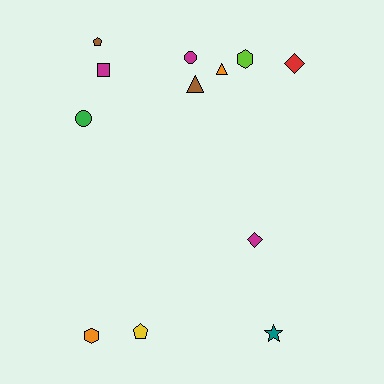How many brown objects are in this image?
There are 2 brown objects.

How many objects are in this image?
There are 12 objects.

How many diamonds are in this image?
There are 2 diamonds.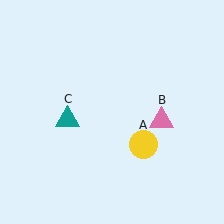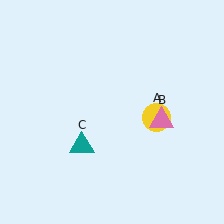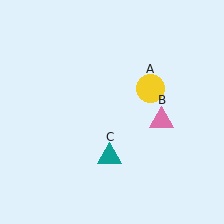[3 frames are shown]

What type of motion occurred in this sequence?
The yellow circle (object A), teal triangle (object C) rotated counterclockwise around the center of the scene.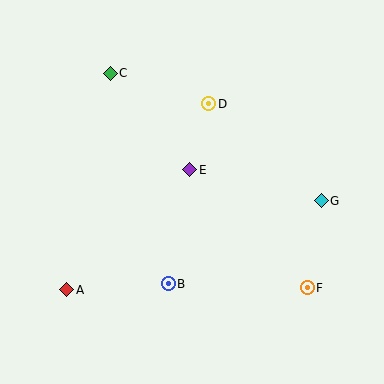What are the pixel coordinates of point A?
Point A is at (67, 290).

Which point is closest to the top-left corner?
Point C is closest to the top-left corner.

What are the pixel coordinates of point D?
Point D is at (209, 103).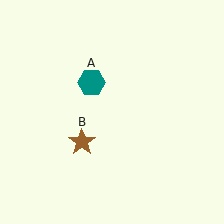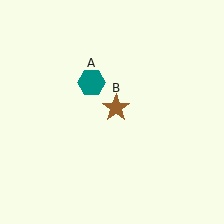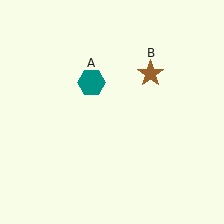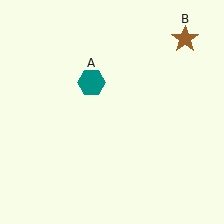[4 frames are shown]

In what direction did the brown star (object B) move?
The brown star (object B) moved up and to the right.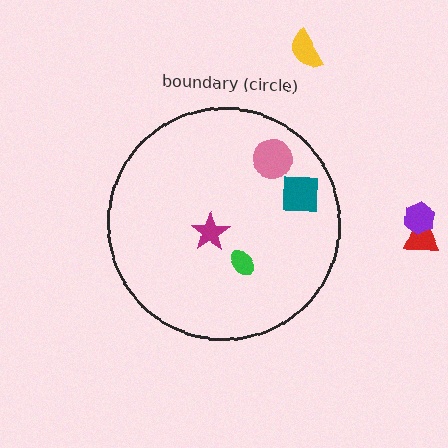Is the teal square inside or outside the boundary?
Inside.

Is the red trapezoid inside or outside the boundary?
Outside.